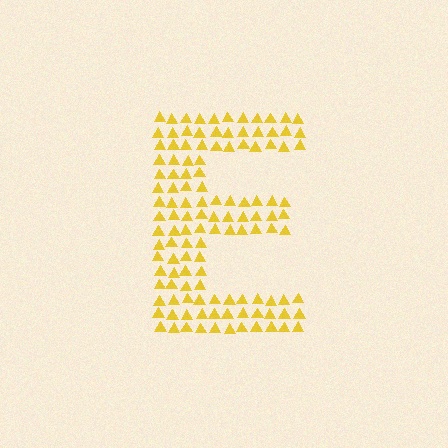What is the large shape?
The large shape is the letter E.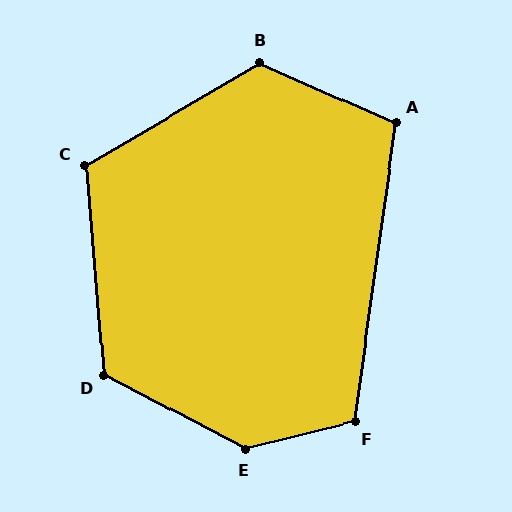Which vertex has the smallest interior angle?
A, at approximately 106 degrees.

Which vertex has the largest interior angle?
E, at approximately 138 degrees.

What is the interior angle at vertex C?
Approximately 115 degrees (obtuse).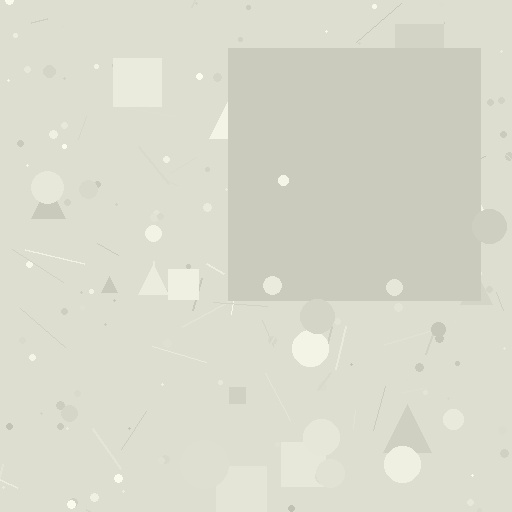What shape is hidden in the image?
A square is hidden in the image.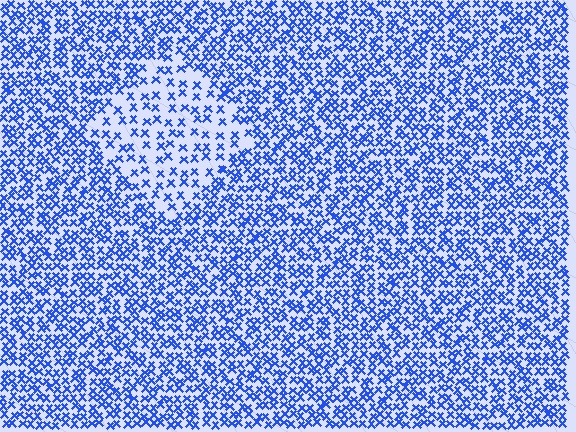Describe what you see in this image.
The image contains small blue elements arranged at two different densities. A diamond-shaped region is visible where the elements are less densely packed than the surrounding area.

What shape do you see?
I see a diamond.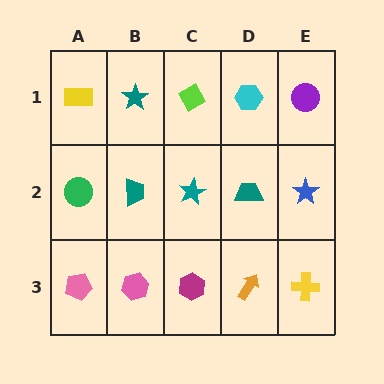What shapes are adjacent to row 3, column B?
A teal trapezoid (row 2, column B), a pink pentagon (row 3, column A), a magenta hexagon (row 3, column C).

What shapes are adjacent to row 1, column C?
A teal star (row 2, column C), a teal star (row 1, column B), a cyan hexagon (row 1, column D).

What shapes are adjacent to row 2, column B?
A teal star (row 1, column B), a pink hexagon (row 3, column B), a green circle (row 2, column A), a teal star (row 2, column C).